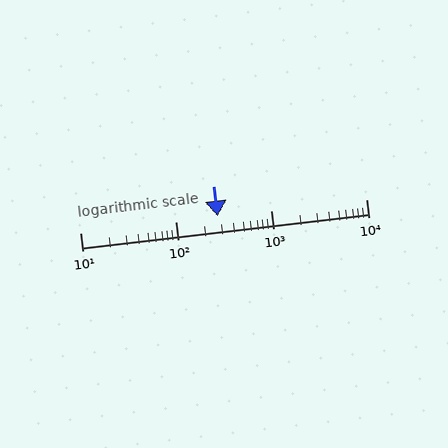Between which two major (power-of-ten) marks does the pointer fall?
The pointer is between 100 and 1000.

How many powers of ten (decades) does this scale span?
The scale spans 3 decades, from 10 to 10000.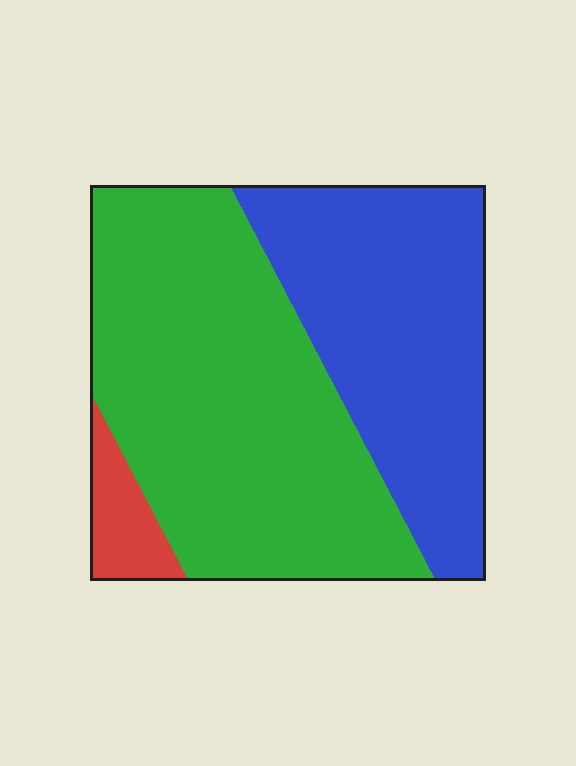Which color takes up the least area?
Red, at roughly 5%.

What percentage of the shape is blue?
Blue takes up about three eighths (3/8) of the shape.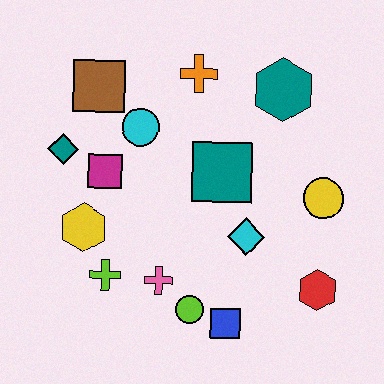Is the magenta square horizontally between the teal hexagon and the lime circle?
No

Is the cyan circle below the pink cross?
No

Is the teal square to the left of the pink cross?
No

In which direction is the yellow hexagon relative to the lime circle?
The yellow hexagon is to the left of the lime circle.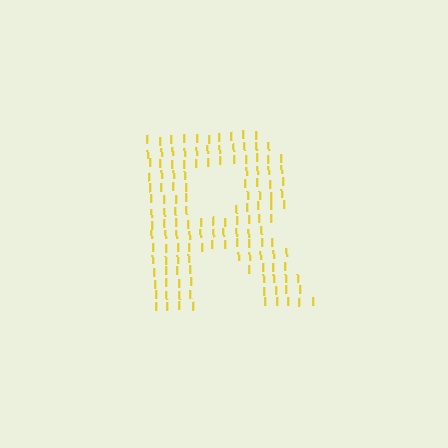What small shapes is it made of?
It is made of small letter I's.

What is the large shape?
The large shape is the letter R.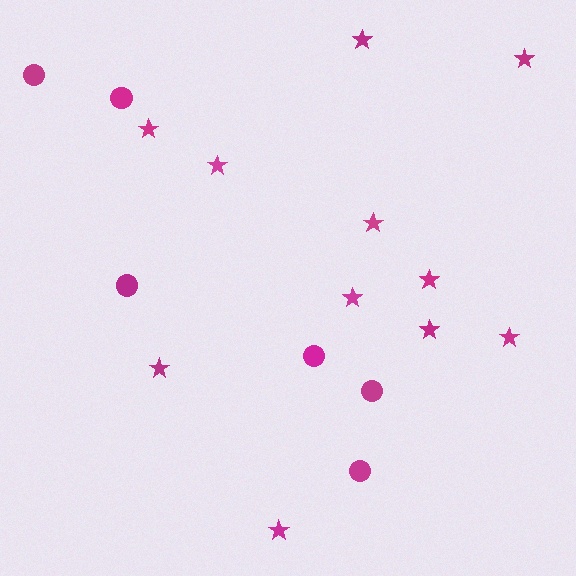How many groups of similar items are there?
There are 2 groups: one group of circles (6) and one group of stars (11).